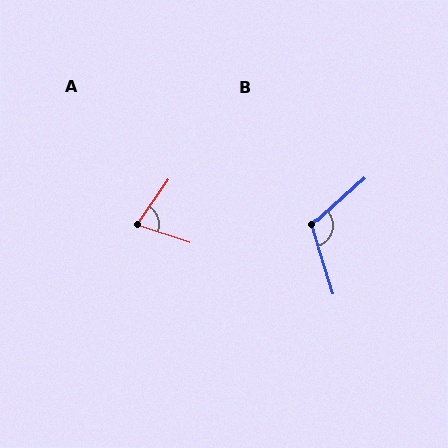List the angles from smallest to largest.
A (74°), B (114°).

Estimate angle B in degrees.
Approximately 114 degrees.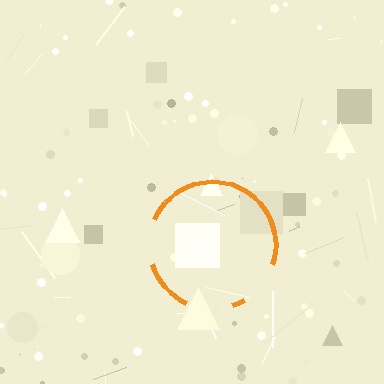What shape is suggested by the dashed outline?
The dashed outline suggests a circle.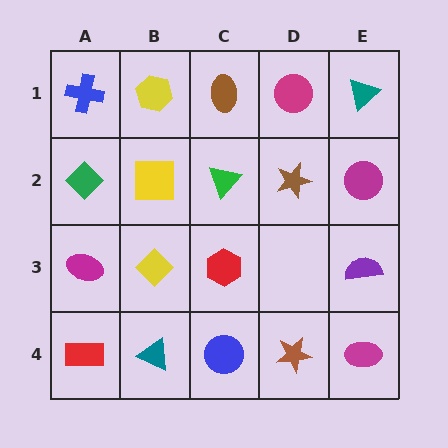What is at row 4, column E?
A magenta ellipse.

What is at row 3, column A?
A magenta ellipse.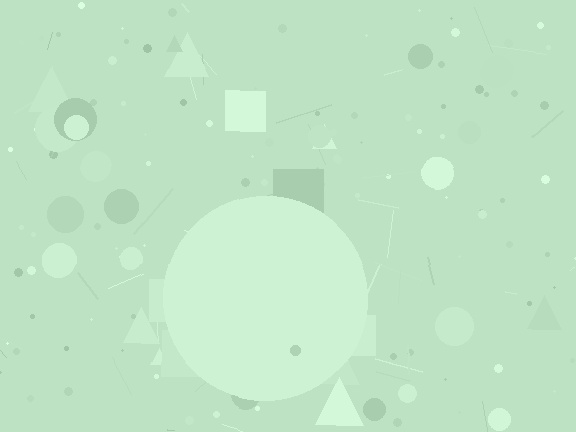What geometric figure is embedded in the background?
A circle is embedded in the background.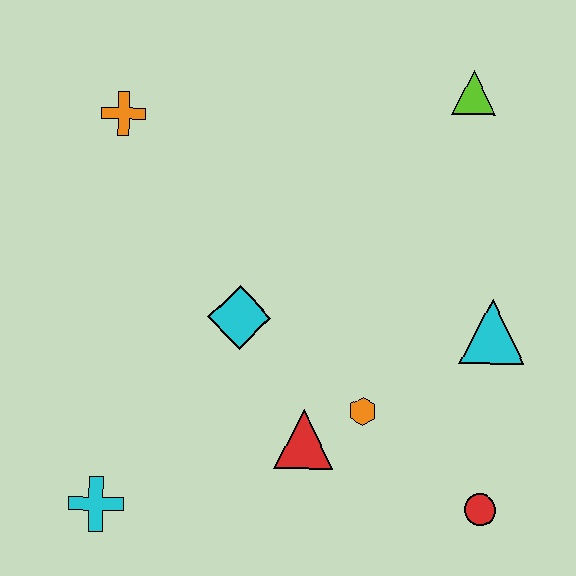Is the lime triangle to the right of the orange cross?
Yes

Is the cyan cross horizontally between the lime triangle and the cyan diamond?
No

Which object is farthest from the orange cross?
The red circle is farthest from the orange cross.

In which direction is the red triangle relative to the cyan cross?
The red triangle is to the right of the cyan cross.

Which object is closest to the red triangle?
The orange hexagon is closest to the red triangle.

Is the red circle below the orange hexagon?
Yes